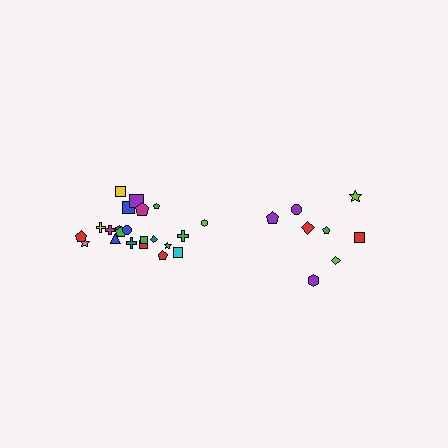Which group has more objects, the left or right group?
The left group.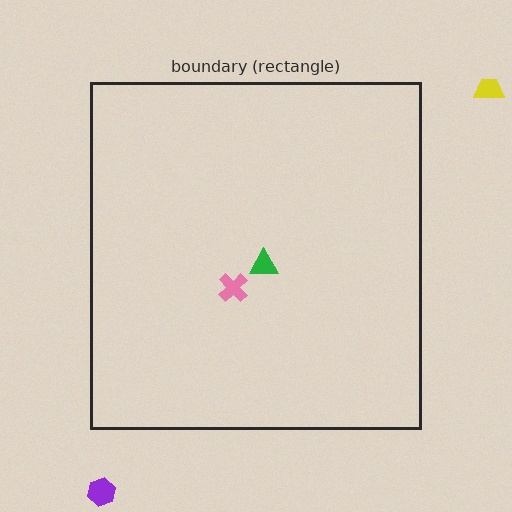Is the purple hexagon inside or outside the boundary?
Outside.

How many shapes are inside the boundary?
2 inside, 2 outside.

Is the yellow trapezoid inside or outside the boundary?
Outside.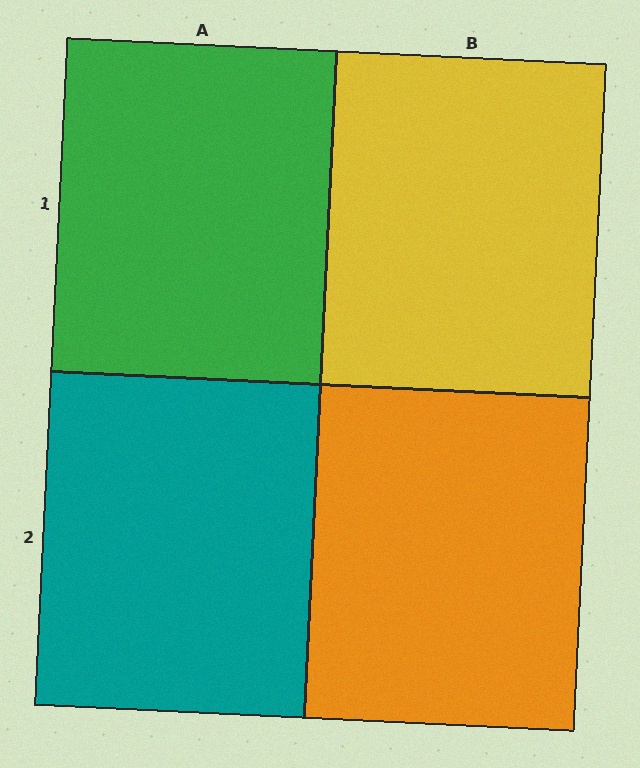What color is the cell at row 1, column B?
Yellow.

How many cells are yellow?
1 cell is yellow.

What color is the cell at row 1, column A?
Green.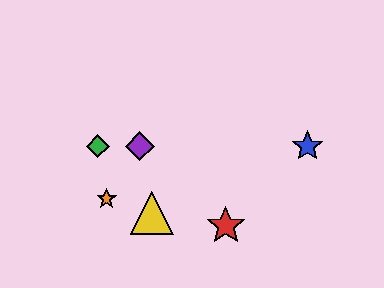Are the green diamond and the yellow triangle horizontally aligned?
No, the green diamond is at y≈146 and the yellow triangle is at y≈213.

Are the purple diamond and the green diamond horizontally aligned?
Yes, both are at y≈146.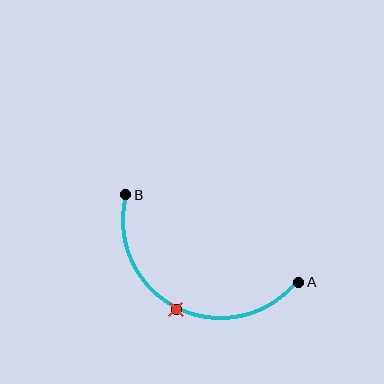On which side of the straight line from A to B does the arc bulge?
The arc bulges below the straight line connecting A and B.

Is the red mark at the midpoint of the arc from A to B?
Yes. The red mark lies on the arc at equal arc-length from both A and B — it is the arc midpoint.